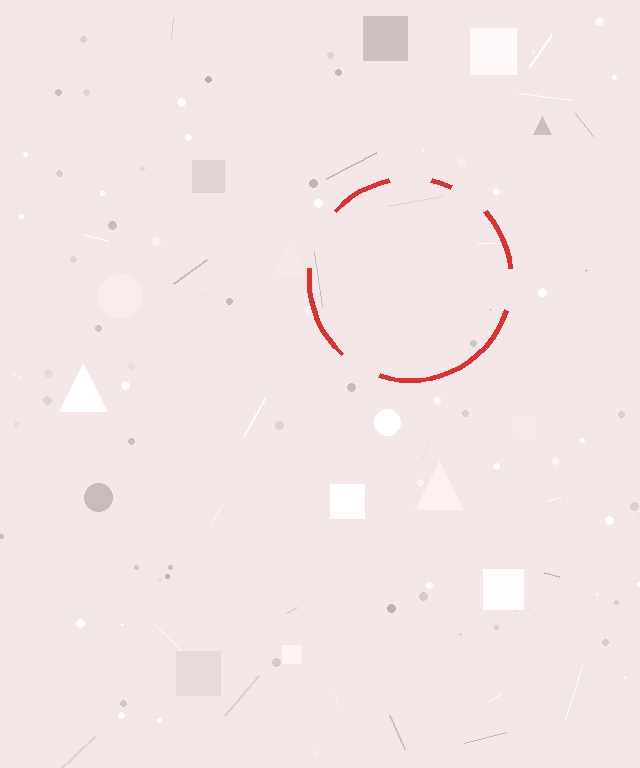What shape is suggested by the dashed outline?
The dashed outline suggests a circle.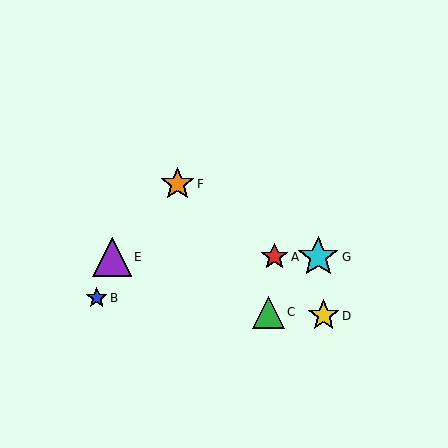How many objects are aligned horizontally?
3 objects (A, E, G) are aligned horizontally.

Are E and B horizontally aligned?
No, E is at y≈257 and B is at y≈298.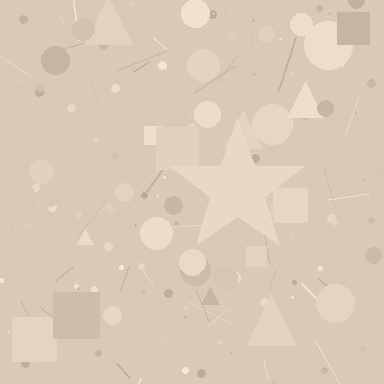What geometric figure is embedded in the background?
A star is embedded in the background.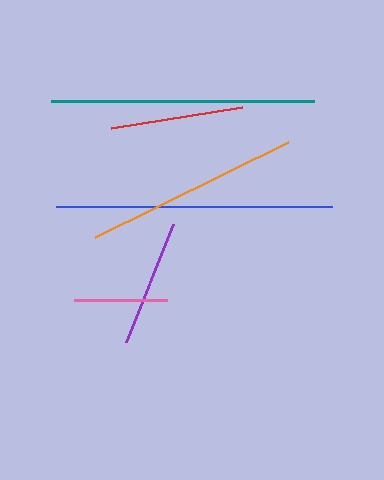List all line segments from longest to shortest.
From longest to shortest: blue, teal, orange, red, purple, pink.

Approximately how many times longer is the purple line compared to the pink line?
The purple line is approximately 1.4 times the length of the pink line.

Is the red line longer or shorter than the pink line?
The red line is longer than the pink line.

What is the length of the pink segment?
The pink segment is approximately 93 pixels long.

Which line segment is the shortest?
The pink line is the shortest at approximately 93 pixels.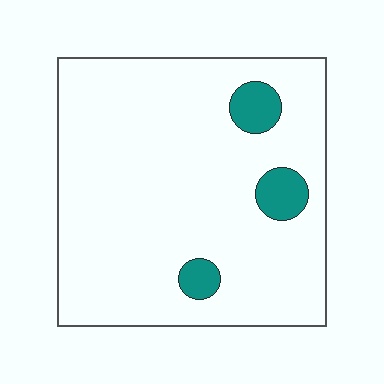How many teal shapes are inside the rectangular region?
3.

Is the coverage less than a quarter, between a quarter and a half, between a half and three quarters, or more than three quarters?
Less than a quarter.